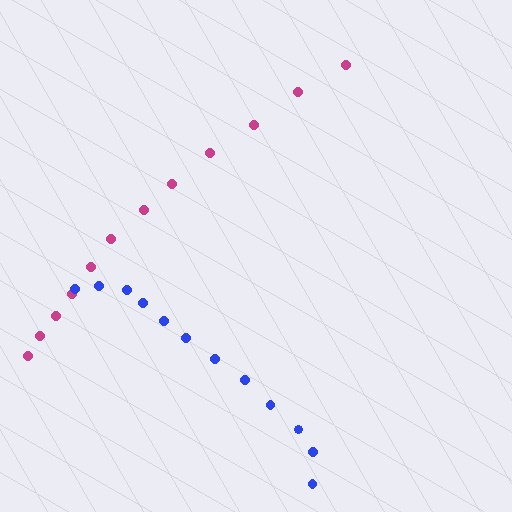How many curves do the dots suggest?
There are 2 distinct paths.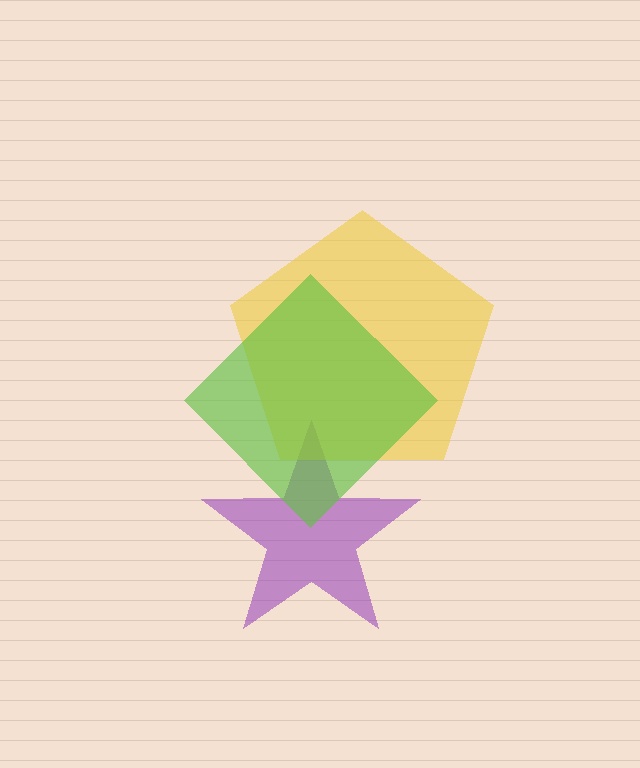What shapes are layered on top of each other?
The layered shapes are: a purple star, a yellow pentagon, a lime diamond.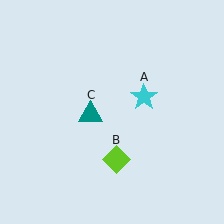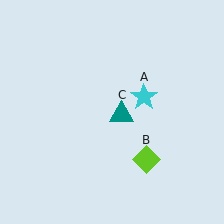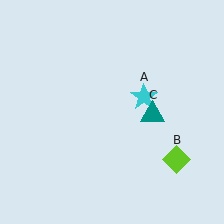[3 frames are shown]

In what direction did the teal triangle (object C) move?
The teal triangle (object C) moved right.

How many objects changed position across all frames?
2 objects changed position: lime diamond (object B), teal triangle (object C).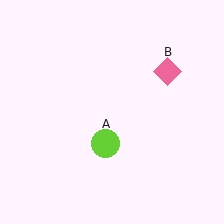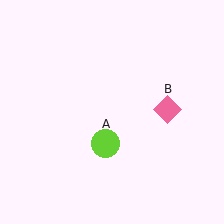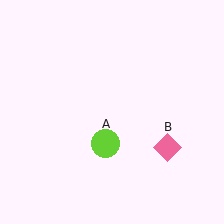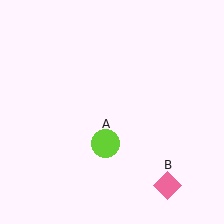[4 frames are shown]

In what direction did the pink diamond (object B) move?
The pink diamond (object B) moved down.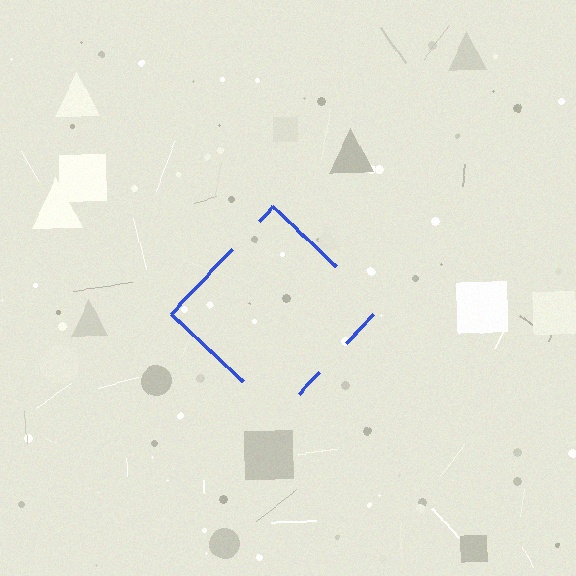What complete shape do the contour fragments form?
The contour fragments form a diamond.